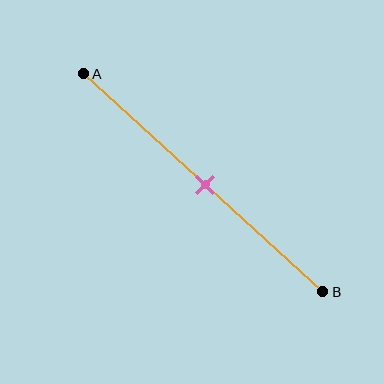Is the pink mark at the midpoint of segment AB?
Yes, the mark is approximately at the midpoint.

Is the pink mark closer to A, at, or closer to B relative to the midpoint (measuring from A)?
The pink mark is approximately at the midpoint of segment AB.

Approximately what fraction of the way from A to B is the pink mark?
The pink mark is approximately 50% of the way from A to B.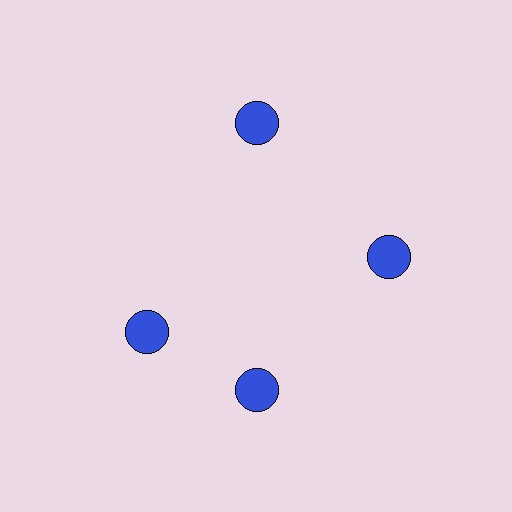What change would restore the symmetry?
The symmetry would be restored by rotating it back into even spacing with its neighbors so that all 4 circles sit at equal angles and equal distance from the center.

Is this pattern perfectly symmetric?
No. The 4 blue circles are arranged in a ring, but one element near the 9 o'clock position is rotated out of alignment along the ring, breaking the 4-fold rotational symmetry.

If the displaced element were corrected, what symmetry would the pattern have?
It would have 4-fold rotational symmetry — the pattern would map onto itself every 90 degrees.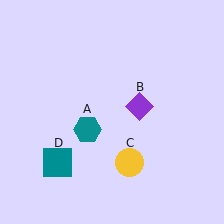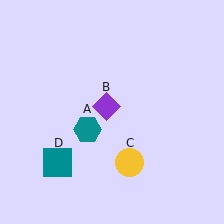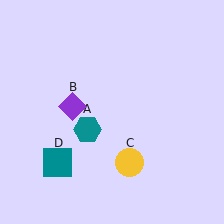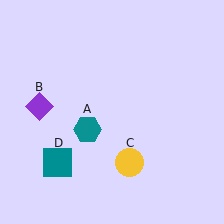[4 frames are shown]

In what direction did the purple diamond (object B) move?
The purple diamond (object B) moved left.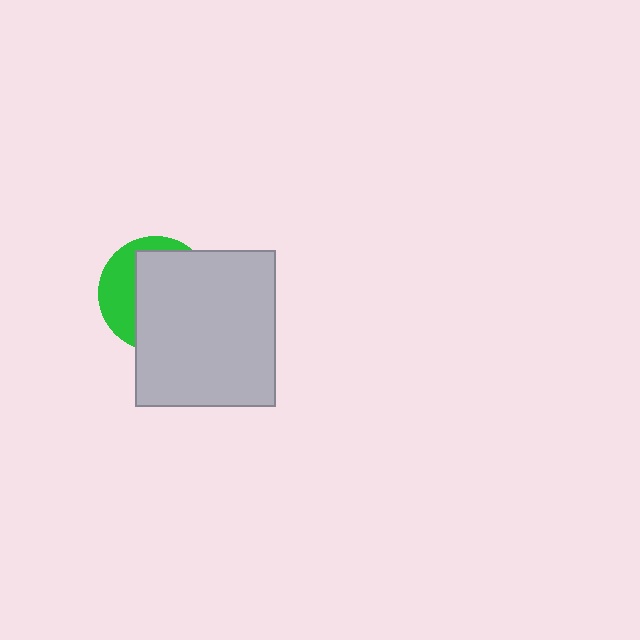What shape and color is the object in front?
The object in front is a light gray rectangle.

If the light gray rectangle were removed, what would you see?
You would see the complete green circle.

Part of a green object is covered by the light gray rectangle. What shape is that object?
It is a circle.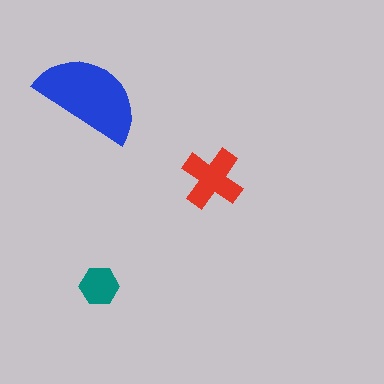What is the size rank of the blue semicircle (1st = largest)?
1st.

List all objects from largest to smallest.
The blue semicircle, the red cross, the teal hexagon.